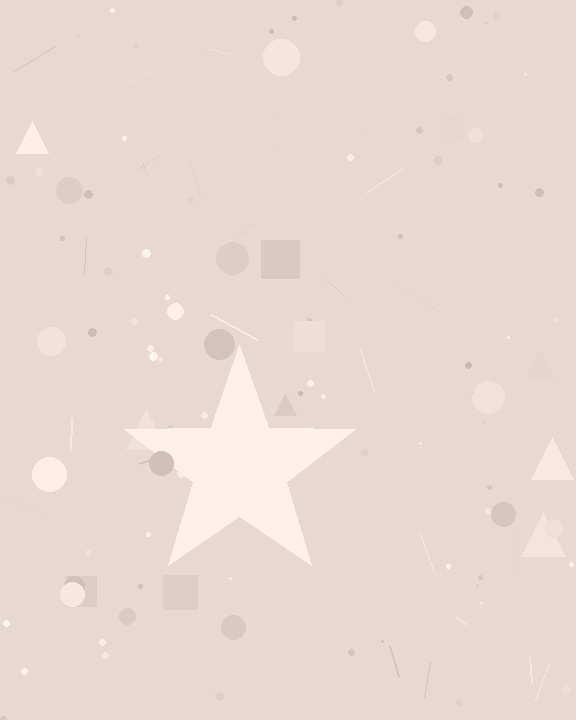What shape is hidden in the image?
A star is hidden in the image.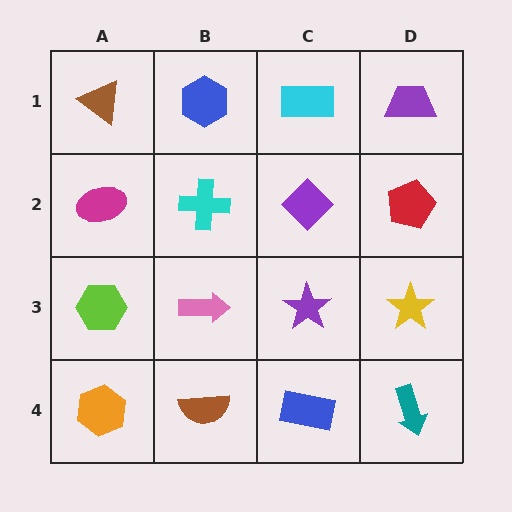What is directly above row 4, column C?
A purple star.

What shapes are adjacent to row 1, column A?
A magenta ellipse (row 2, column A), a blue hexagon (row 1, column B).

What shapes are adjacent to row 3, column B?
A cyan cross (row 2, column B), a brown semicircle (row 4, column B), a lime hexagon (row 3, column A), a purple star (row 3, column C).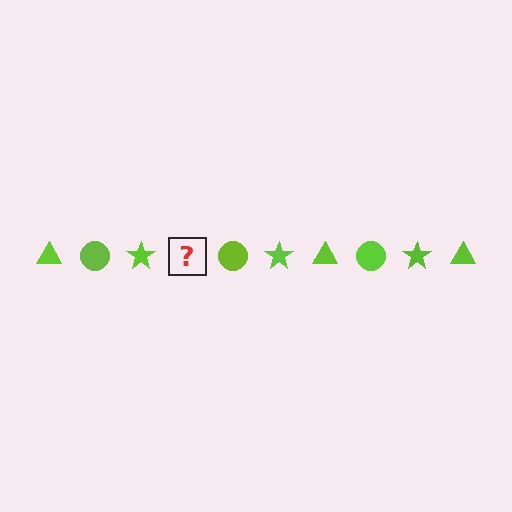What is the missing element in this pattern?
The missing element is a lime triangle.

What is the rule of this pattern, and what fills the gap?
The rule is that the pattern cycles through triangle, circle, star shapes in lime. The gap should be filled with a lime triangle.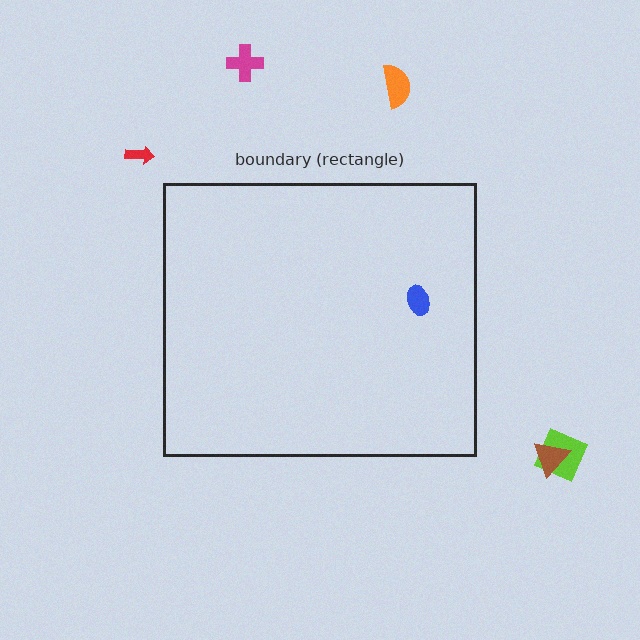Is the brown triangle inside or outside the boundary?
Outside.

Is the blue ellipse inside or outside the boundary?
Inside.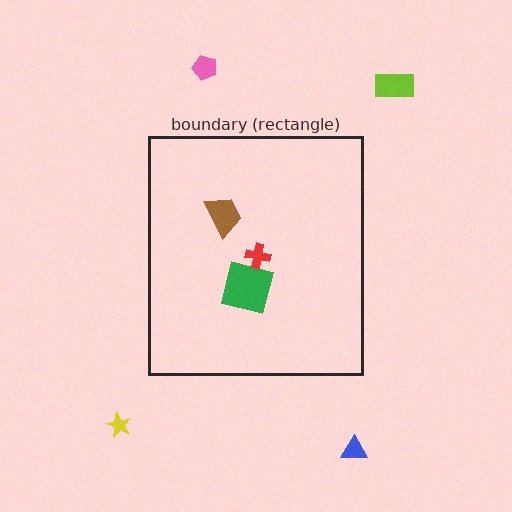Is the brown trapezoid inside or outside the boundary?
Inside.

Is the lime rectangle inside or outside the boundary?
Outside.